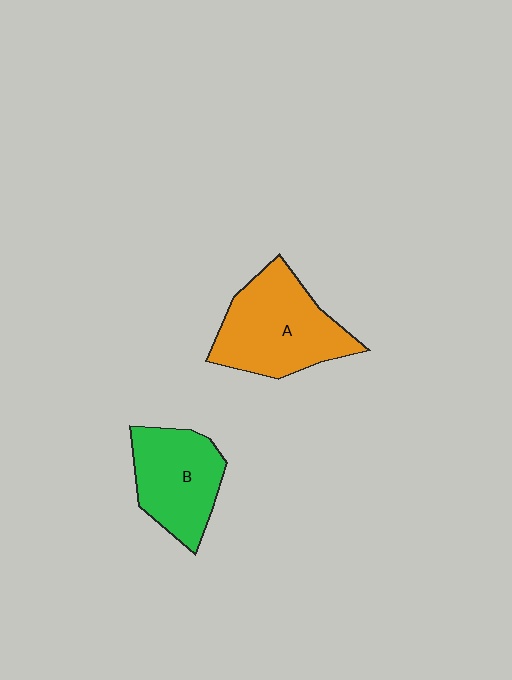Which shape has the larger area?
Shape A (orange).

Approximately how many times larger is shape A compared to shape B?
Approximately 1.3 times.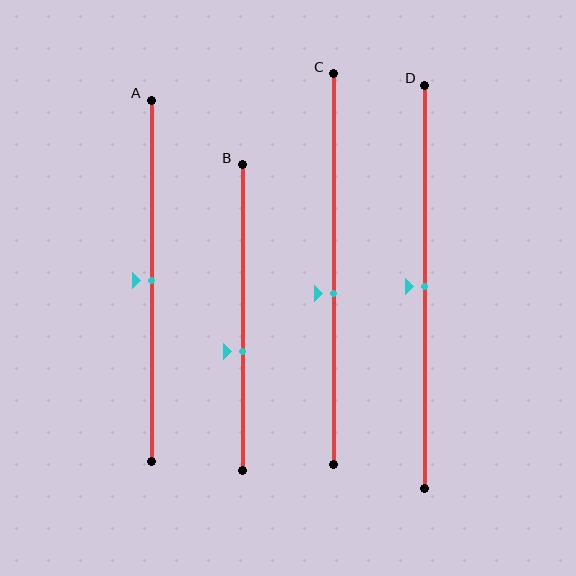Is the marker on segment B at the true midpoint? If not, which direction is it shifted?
No, the marker on segment B is shifted downward by about 11% of the segment length.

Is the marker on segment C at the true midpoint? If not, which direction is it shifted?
No, the marker on segment C is shifted downward by about 6% of the segment length.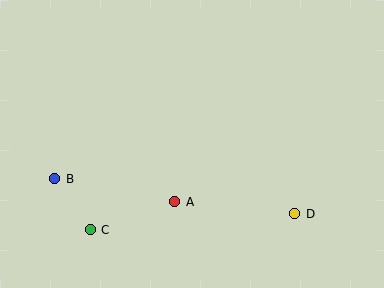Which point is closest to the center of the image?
Point A at (175, 202) is closest to the center.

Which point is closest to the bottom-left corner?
Point C is closest to the bottom-left corner.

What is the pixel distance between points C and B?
The distance between C and B is 62 pixels.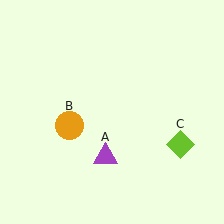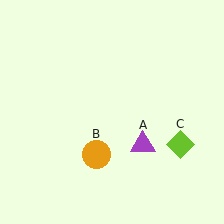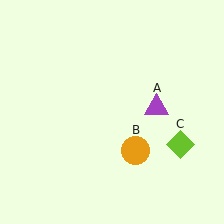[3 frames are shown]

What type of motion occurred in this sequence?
The purple triangle (object A), orange circle (object B) rotated counterclockwise around the center of the scene.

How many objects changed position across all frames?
2 objects changed position: purple triangle (object A), orange circle (object B).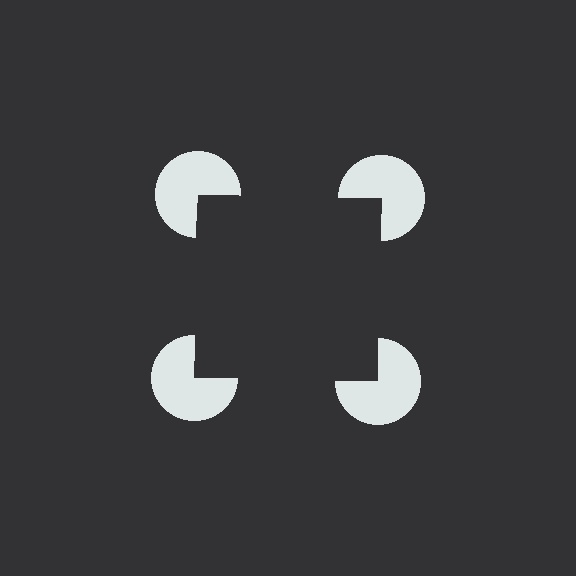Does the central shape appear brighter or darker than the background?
It typically appears slightly darker than the background, even though no actual brightness change is drawn.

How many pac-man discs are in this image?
There are 4 — one at each vertex of the illusory square.